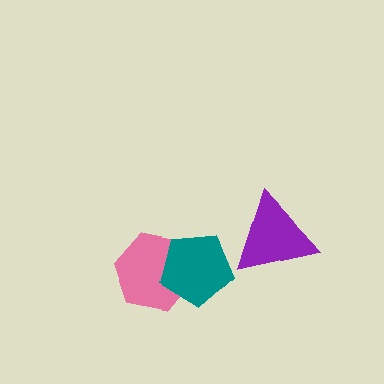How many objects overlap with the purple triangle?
0 objects overlap with the purple triangle.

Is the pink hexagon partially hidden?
Yes, it is partially covered by another shape.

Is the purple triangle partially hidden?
No, no other shape covers it.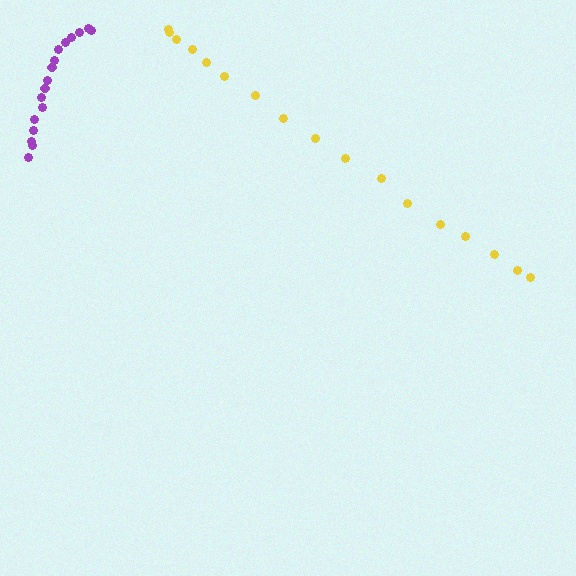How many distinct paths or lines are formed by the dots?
There are 2 distinct paths.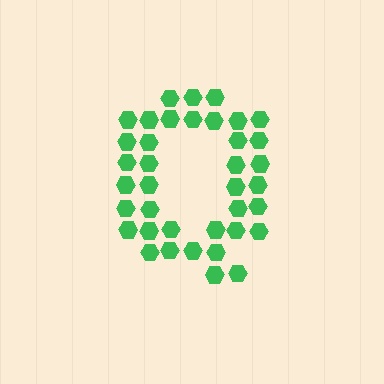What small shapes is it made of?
It is made of small hexagons.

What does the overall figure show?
The overall figure shows the letter Q.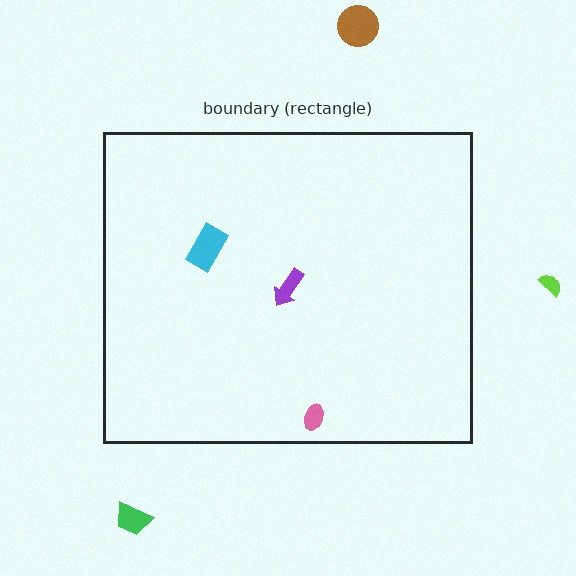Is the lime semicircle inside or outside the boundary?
Outside.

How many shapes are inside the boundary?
3 inside, 3 outside.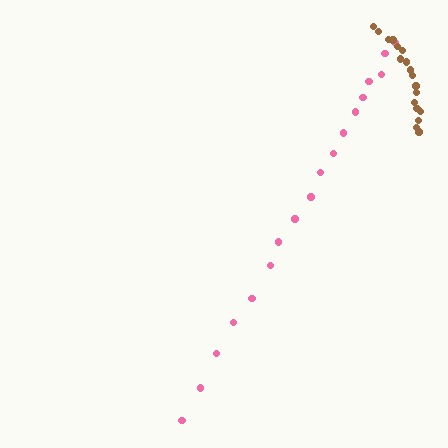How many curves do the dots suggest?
There are 2 distinct paths.